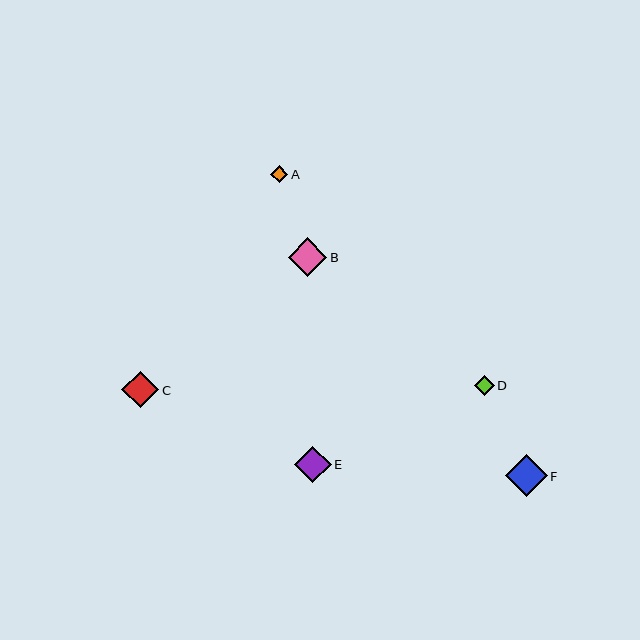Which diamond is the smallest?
Diamond A is the smallest with a size of approximately 17 pixels.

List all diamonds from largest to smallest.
From largest to smallest: F, B, C, E, D, A.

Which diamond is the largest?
Diamond F is the largest with a size of approximately 42 pixels.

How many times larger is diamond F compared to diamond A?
Diamond F is approximately 2.5 times the size of diamond A.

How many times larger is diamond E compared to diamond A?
Diamond E is approximately 2.2 times the size of diamond A.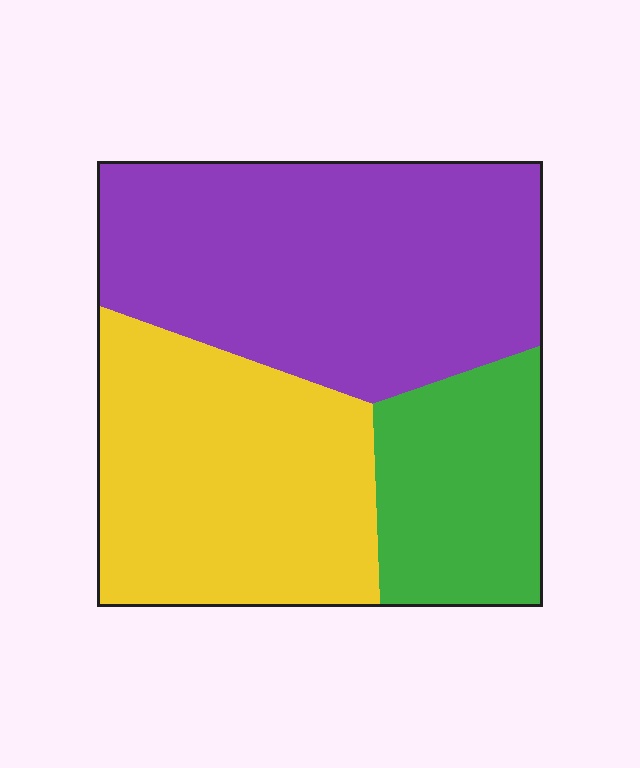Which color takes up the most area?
Purple, at roughly 45%.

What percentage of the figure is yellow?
Yellow covers 35% of the figure.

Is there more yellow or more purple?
Purple.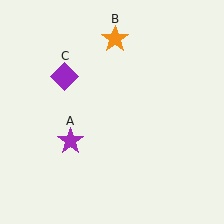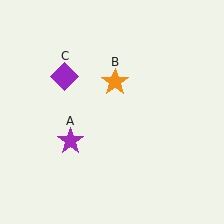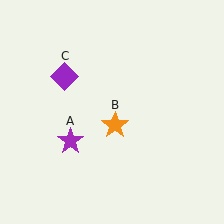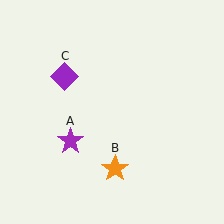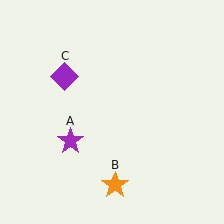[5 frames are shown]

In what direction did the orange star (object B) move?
The orange star (object B) moved down.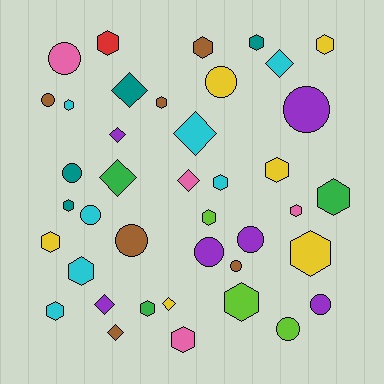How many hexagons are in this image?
There are 19 hexagons.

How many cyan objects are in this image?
There are 7 cyan objects.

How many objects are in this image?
There are 40 objects.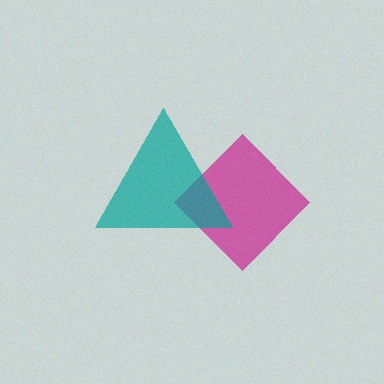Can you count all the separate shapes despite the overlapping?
Yes, there are 2 separate shapes.